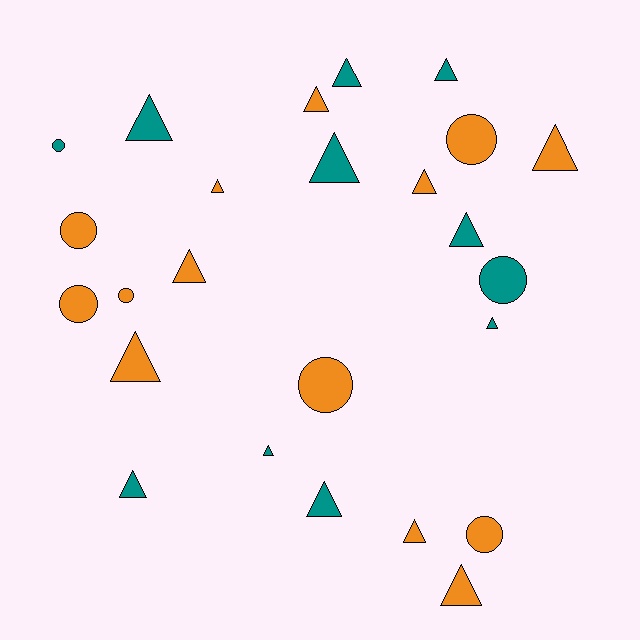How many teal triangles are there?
There are 9 teal triangles.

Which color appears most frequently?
Orange, with 14 objects.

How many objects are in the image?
There are 25 objects.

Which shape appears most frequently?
Triangle, with 17 objects.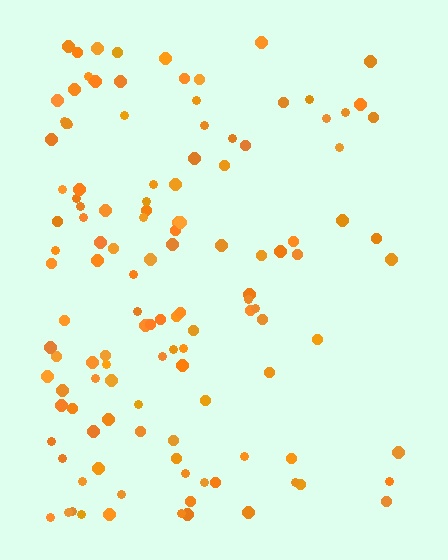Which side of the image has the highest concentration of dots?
The left.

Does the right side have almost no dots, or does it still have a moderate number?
Still a moderate number, just noticeably fewer than the left.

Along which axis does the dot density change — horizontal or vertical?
Horizontal.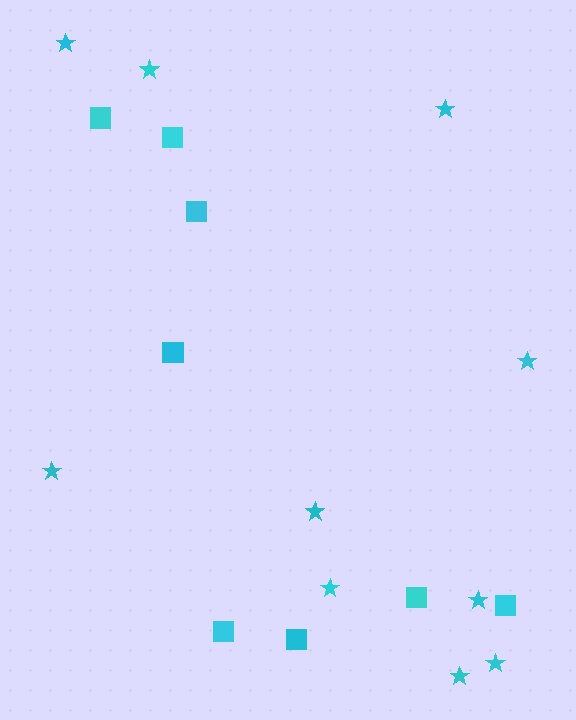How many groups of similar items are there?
There are 2 groups: one group of stars (10) and one group of squares (8).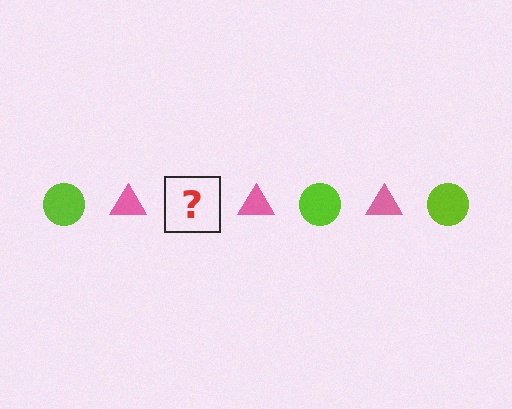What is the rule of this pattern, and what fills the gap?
The rule is that the pattern alternates between lime circle and pink triangle. The gap should be filled with a lime circle.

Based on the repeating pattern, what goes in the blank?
The blank should be a lime circle.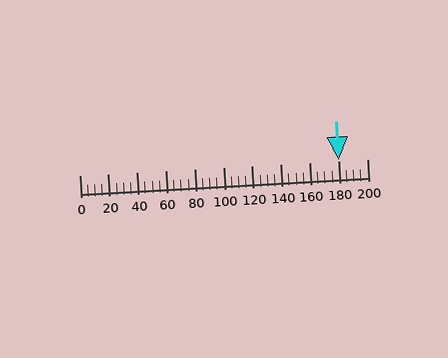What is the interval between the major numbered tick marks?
The major tick marks are spaced 20 units apart.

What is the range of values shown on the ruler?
The ruler shows values from 0 to 200.